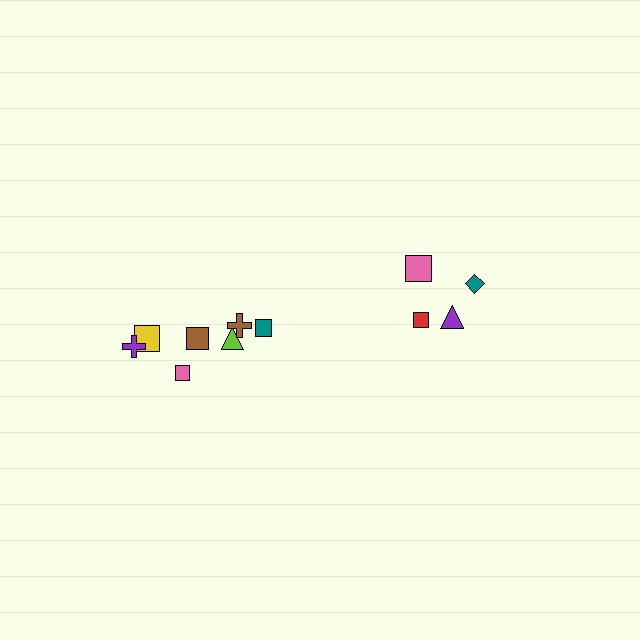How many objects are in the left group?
There are 7 objects.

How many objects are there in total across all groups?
There are 11 objects.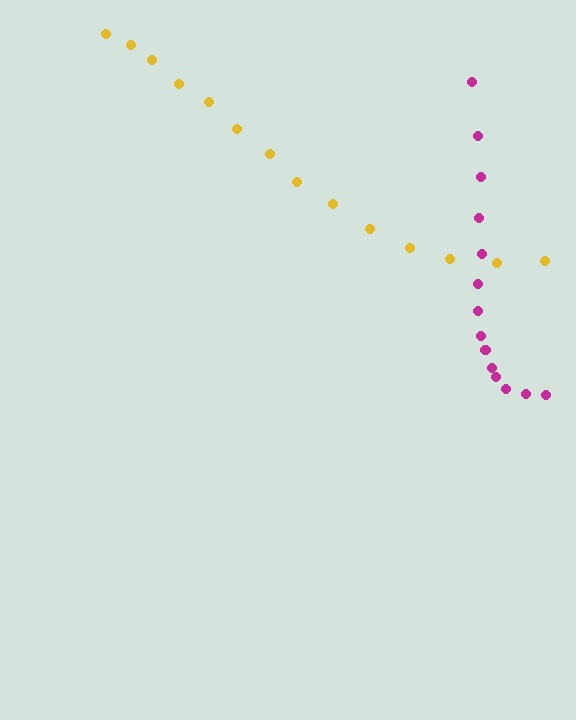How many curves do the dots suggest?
There are 2 distinct paths.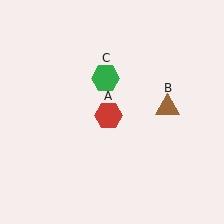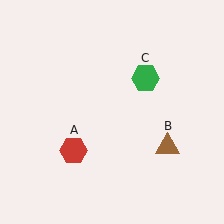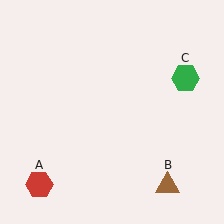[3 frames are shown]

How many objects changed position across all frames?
3 objects changed position: red hexagon (object A), brown triangle (object B), green hexagon (object C).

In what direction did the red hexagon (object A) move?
The red hexagon (object A) moved down and to the left.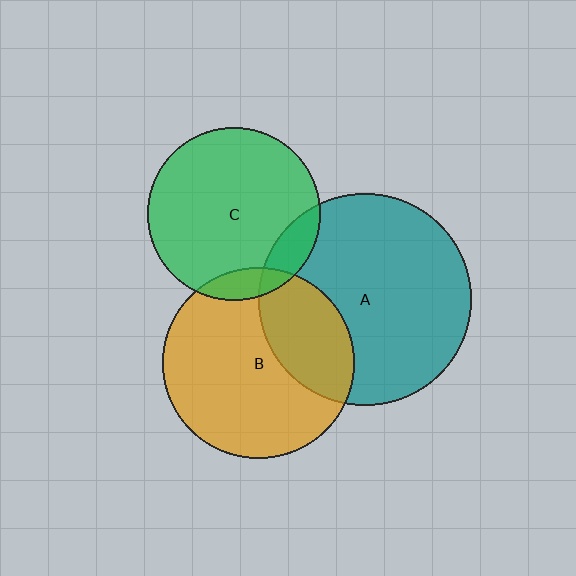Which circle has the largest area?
Circle A (teal).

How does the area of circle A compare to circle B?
Approximately 1.2 times.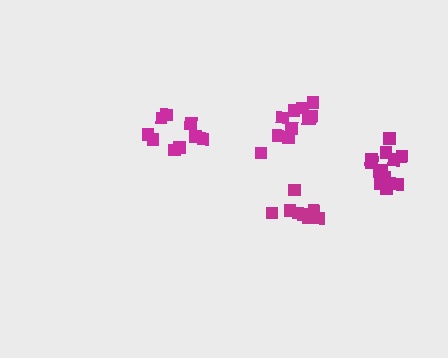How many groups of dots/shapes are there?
There are 4 groups.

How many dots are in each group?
Group 1: 11 dots, Group 2: 9 dots, Group 3: 8 dots, Group 4: 12 dots (40 total).